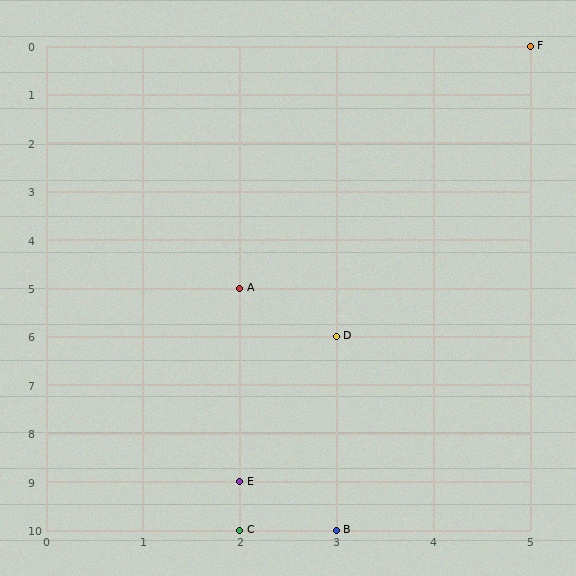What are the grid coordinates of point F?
Point F is at grid coordinates (5, 0).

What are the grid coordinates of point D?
Point D is at grid coordinates (3, 6).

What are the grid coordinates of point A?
Point A is at grid coordinates (2, 5).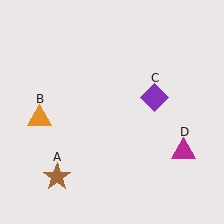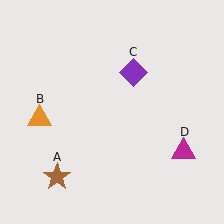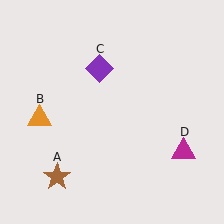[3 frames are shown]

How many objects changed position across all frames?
1 object changed position: purple diamond (object C).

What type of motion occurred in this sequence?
The purple diamond (object C) rotated counterclockwise around the center of the scene.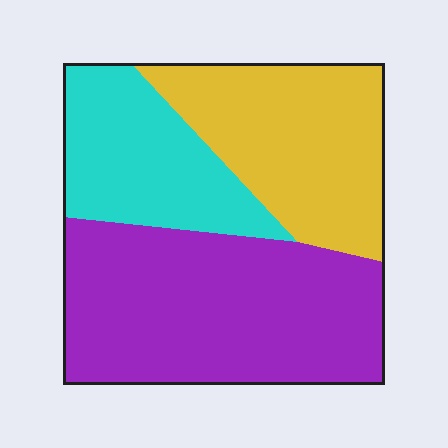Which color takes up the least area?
Cyan, at roughly 25%.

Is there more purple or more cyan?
Purple.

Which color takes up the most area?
Purple, at roughly 45%.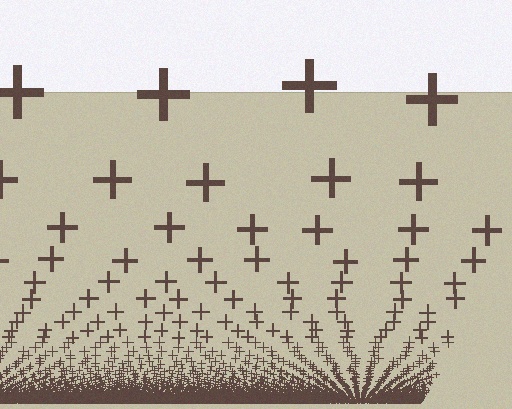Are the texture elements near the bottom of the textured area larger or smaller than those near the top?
Smaller. The gradient is inverted — elements near the bottom are smaller and denser.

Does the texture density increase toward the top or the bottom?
Density increases toward the bottom.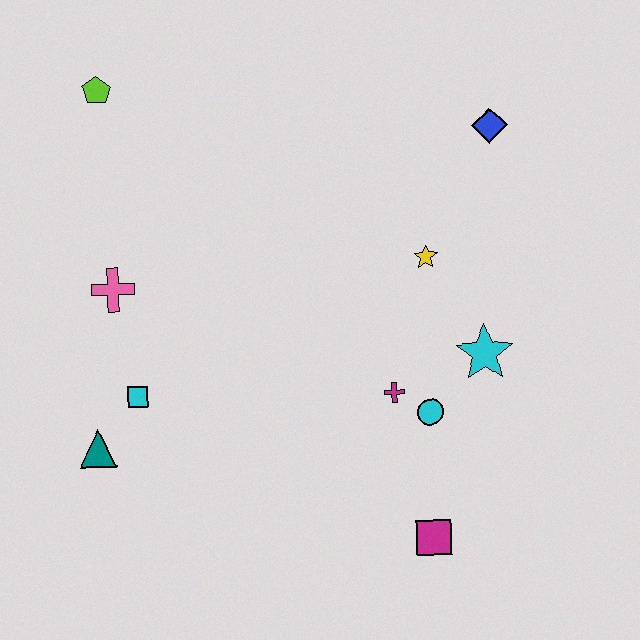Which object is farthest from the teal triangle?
The blue diamond is farthest from the teal triangle.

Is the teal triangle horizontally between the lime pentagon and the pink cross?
No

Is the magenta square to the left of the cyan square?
No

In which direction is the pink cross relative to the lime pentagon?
The pink cross is below the lime pentagon.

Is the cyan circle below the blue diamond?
Yes